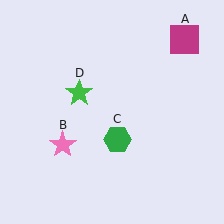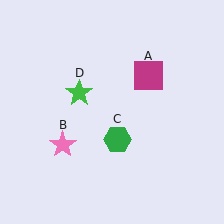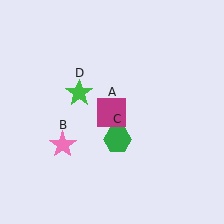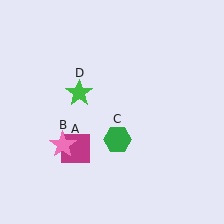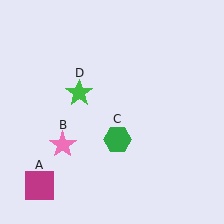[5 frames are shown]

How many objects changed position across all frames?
1 object changed position: magenta square (object A).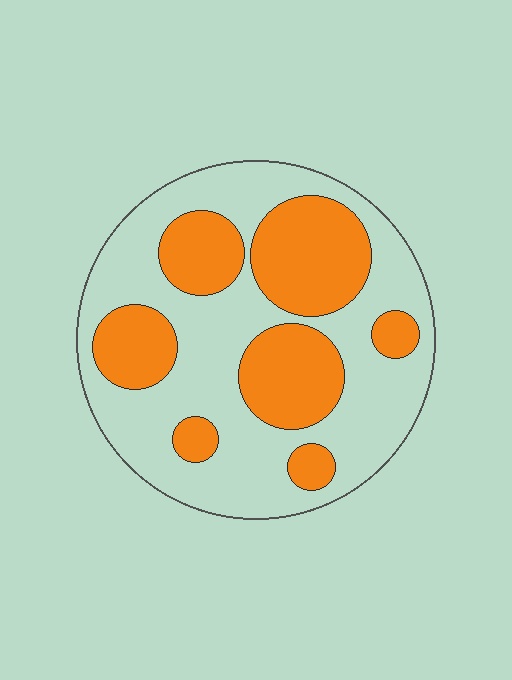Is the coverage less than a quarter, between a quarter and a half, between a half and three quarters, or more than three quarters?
Between a quarter and a half.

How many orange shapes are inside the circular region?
7.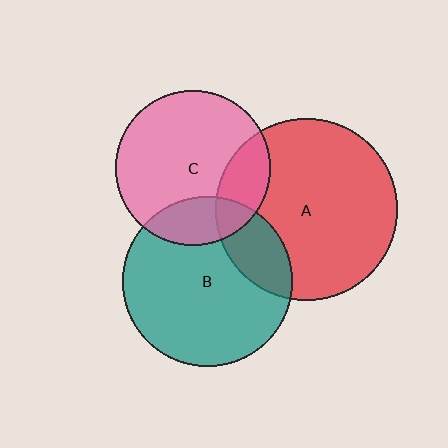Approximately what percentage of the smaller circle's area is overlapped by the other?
Approximately 20%.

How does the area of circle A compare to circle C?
Approximately 1.4 times.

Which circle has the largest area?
Circle A (red).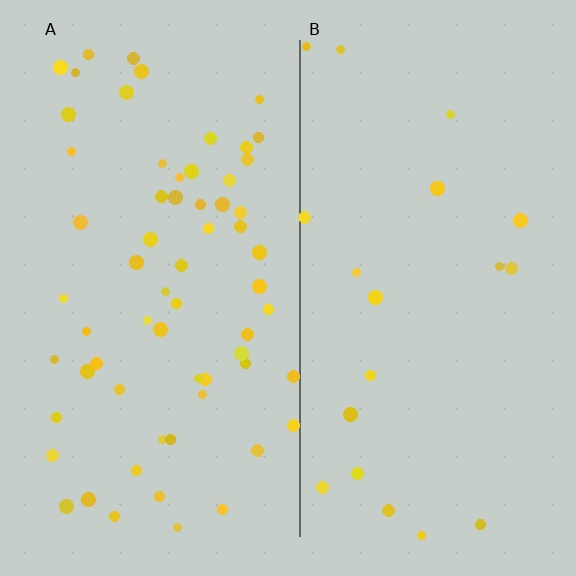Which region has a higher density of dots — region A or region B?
A (the left).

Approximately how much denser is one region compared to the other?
Approximately 3.3× — region A over region B.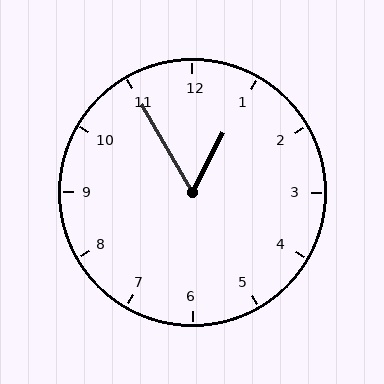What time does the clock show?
12:55.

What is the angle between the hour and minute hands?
Approximately 58 degrees.